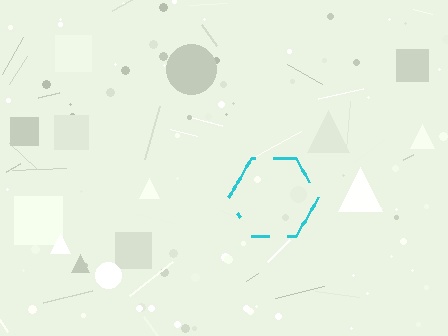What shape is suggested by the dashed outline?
The dashed outline suggests a hexagon.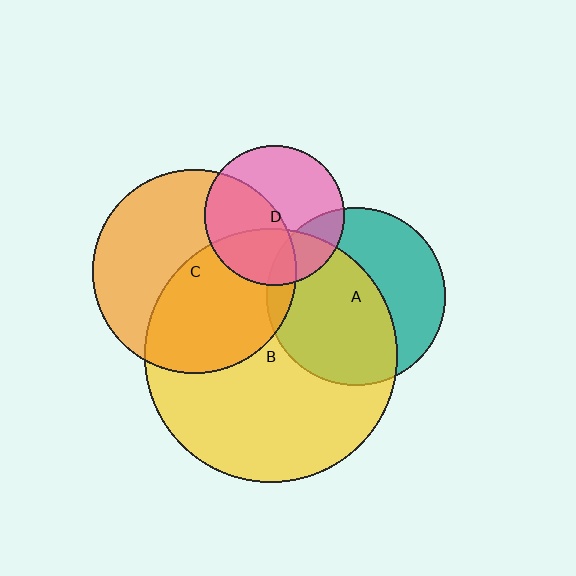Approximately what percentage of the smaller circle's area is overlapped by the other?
Approximately 35%.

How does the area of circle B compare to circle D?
Approximately 3.3 times.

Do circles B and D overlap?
Yes.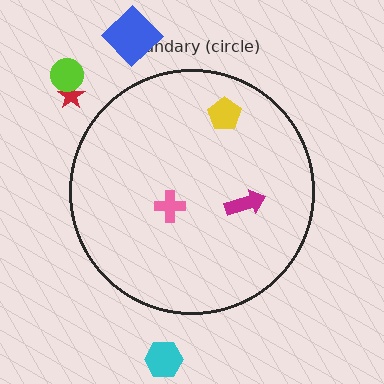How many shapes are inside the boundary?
3 inside, 4 outside.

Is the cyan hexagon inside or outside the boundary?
Outside.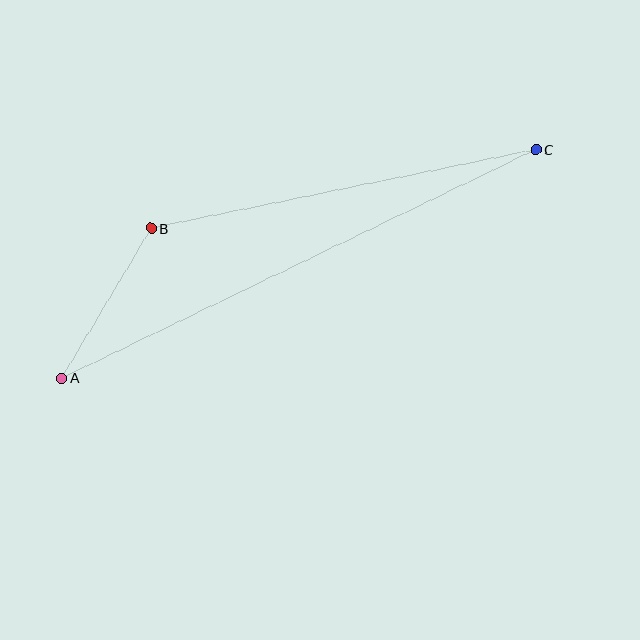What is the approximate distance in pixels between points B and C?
The distance between B and C is approximately 393 pixels.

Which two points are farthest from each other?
Points A and C are farthest from each other.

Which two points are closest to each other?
Points A and B are closest to each other.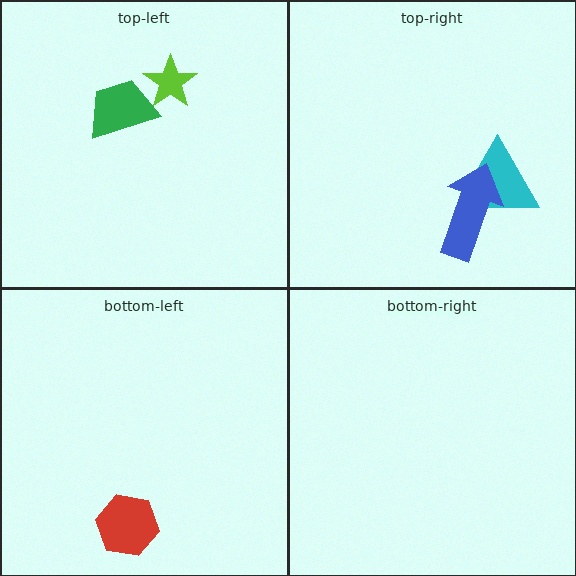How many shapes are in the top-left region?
2.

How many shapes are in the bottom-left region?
1.